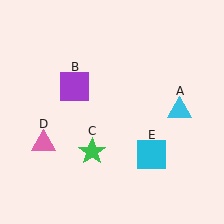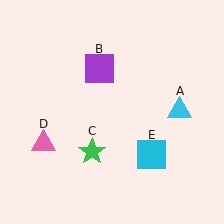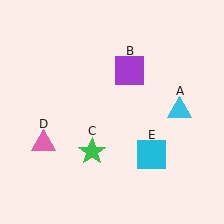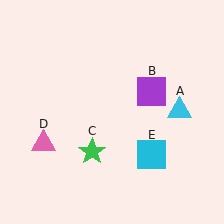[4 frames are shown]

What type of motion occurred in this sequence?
The purple square (object B) rotated clockwise around the center of the scene.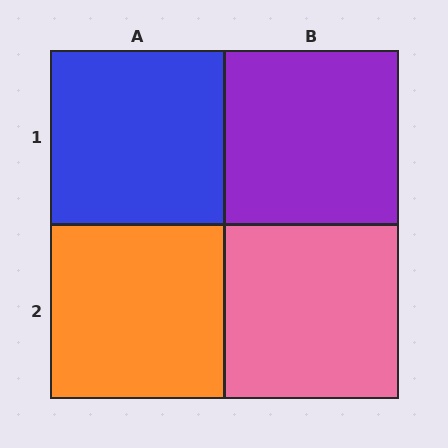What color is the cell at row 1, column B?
Purple.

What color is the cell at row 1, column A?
Blue.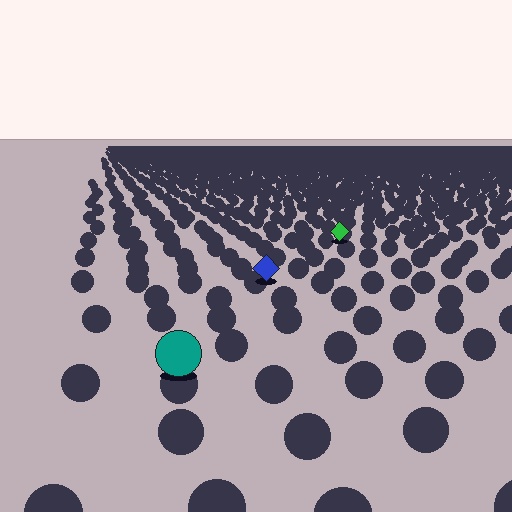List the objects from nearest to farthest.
From nearest to farthest: the teal circle, the blue diamond, the green diamond.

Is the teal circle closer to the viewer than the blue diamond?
Yes. The teal circle is closer — you can tell from the texture gradient: the ground texture is coarser near it.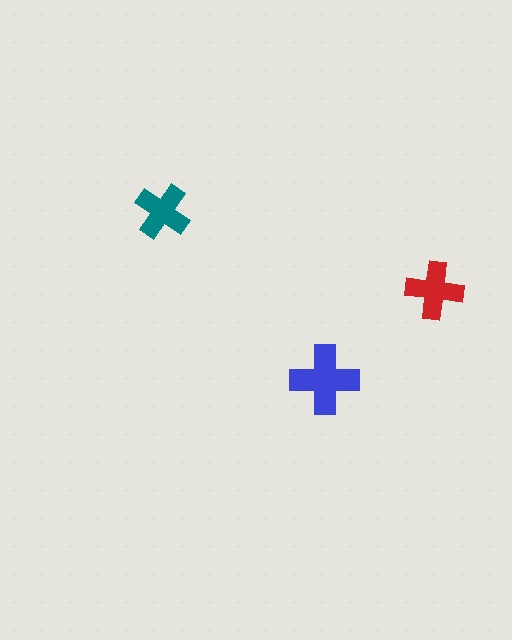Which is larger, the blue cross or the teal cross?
The blue one.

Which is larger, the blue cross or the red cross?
The blue one.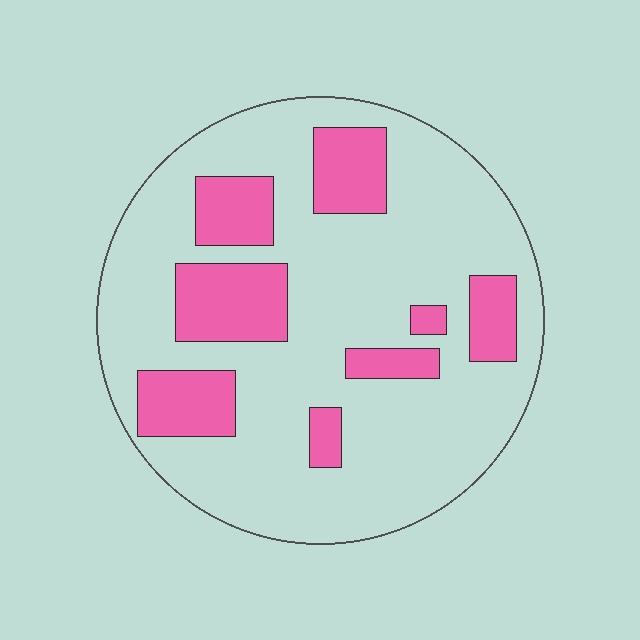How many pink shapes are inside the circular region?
8.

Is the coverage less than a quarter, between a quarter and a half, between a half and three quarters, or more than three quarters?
Less than a quarter.